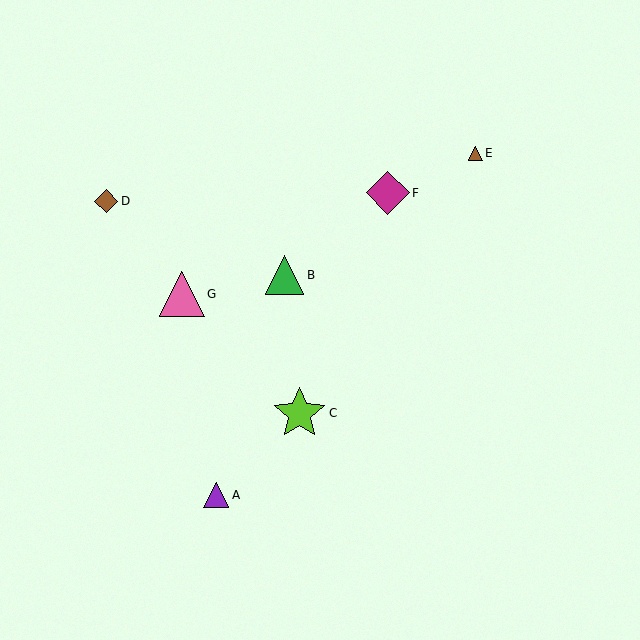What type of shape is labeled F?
Shape F is a magenta diamond.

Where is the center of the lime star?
The center of the lime star is at (299, 413).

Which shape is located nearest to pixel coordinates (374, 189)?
The magenta diamond (labeled F) at (388, 193) is nearest to that location.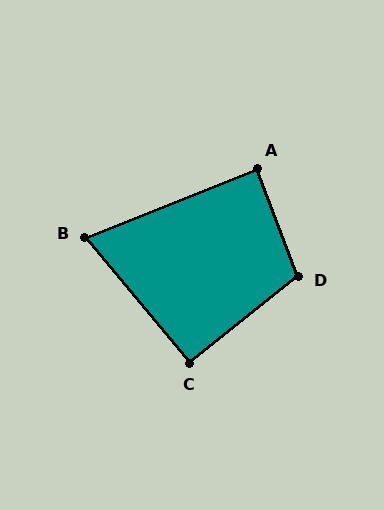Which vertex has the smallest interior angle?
B, at approximately 72 degrees.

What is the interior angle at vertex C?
Approximately 91 degrees (approximately right).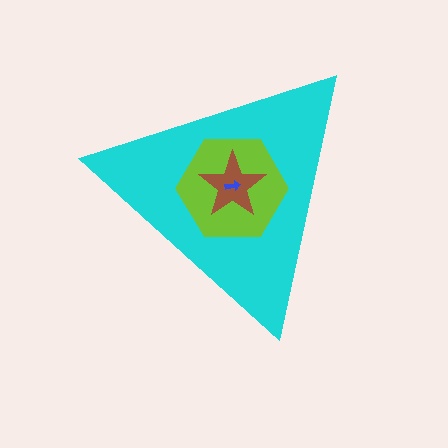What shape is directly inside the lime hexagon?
The brown star.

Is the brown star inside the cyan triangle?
Yes.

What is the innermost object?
The blue arrow.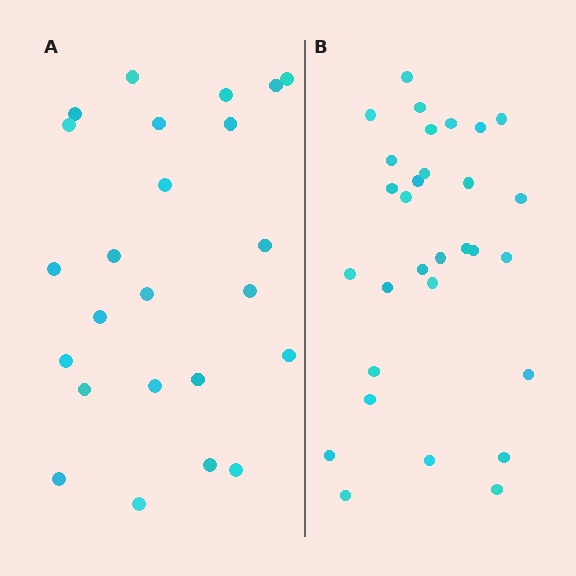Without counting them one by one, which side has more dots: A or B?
Region B (the right region) has more dots.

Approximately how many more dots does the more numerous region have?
Region B has about 6 more dots than region A.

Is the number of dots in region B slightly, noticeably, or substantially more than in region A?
Region B has noticeably more, but not dramatically so. The ratio is roughly 1.2 to 1.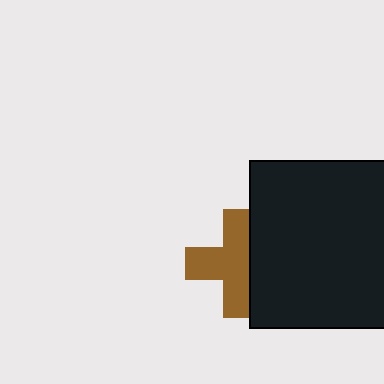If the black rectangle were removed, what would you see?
You would see the complete brown cross.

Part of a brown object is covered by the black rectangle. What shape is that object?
It is a cross.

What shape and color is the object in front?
The object in front is a black rectangle.